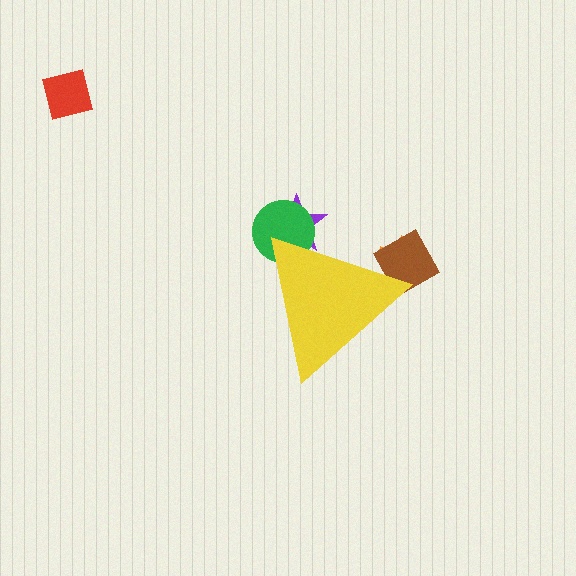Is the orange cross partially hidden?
Yes, the orange cross is partially hidden behind the yellow triangle.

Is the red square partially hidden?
No, the red square is fully visible.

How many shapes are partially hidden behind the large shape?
4 shapes are partially hidden.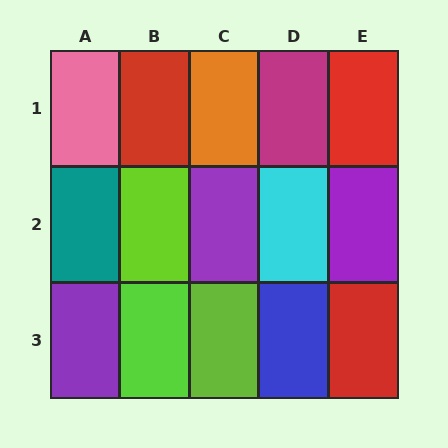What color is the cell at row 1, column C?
Orange.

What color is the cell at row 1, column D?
Magenta.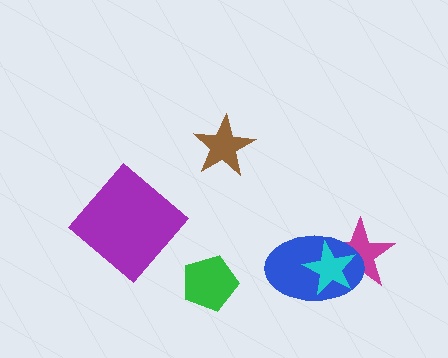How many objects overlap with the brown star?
0 objects overlap with the brown star.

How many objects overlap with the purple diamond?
0 objects overlap with the purple diamond.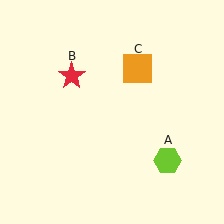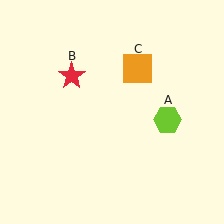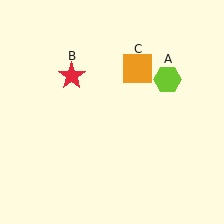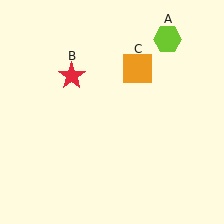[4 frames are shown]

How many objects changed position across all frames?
1 object changed position: lime hexagon (object A).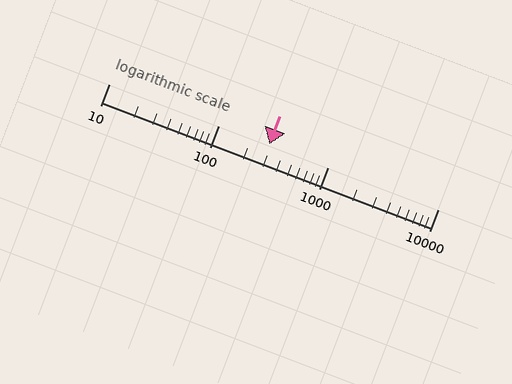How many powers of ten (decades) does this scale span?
The scale spans 3 decades, from 10 to 10000.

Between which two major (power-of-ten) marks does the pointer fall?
The pointer is between 100 and 1000.